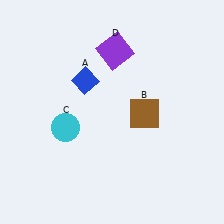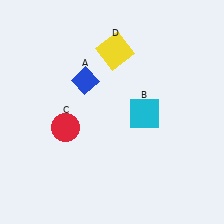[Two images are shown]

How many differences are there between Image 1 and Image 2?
There are 3 differences between the two images.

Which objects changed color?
B changed from brown to cyan. C changed from cyan to red. D changed from purple to yellow.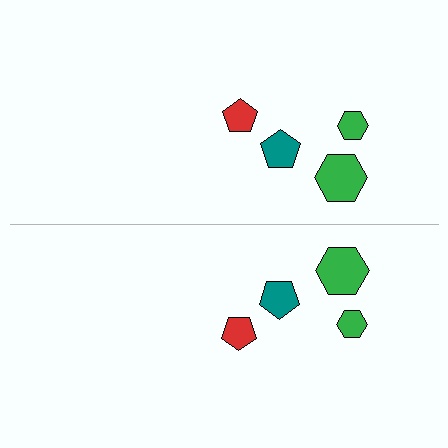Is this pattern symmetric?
Yes, this pattern has bilateral (reflection) symmetry.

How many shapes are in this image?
There are 8 shapes in this image.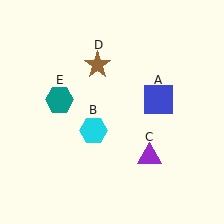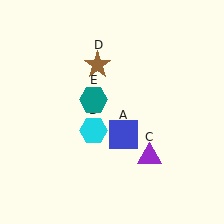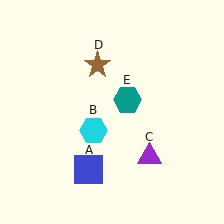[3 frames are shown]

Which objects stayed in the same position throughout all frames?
Cyan hexagon (object B) and purple triangle (object C) and brown star (object D) remained stationary.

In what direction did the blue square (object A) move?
The blue square (object A) moved down and to the left.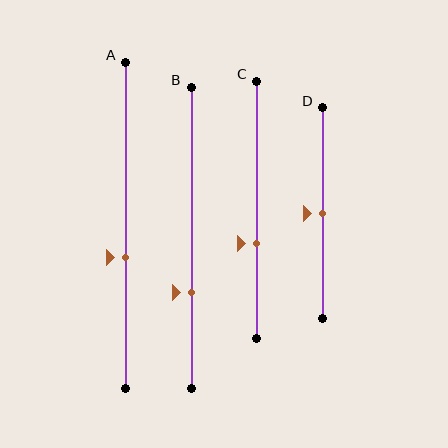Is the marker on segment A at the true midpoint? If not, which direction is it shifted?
No, the marker on segment A is shifted downward by about 10% of the segment length.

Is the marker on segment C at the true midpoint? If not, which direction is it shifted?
No, the marker on segment C is shifted downward by about 13% of the segment length.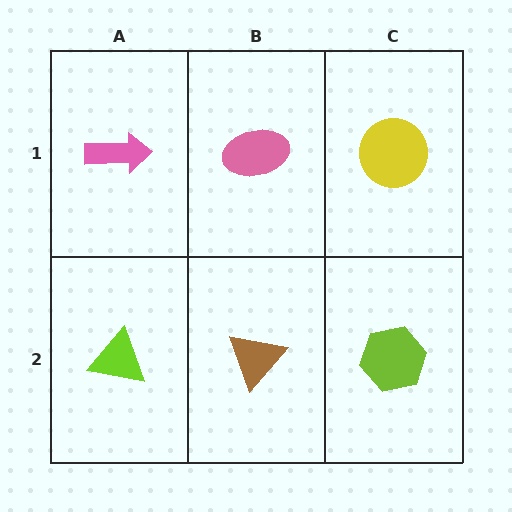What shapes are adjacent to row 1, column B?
A brown triangle (row 2, column B), a pink arrow (row 1, column A), a yellow circle (row 1, column C).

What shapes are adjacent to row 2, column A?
A pink arrow (row 1, column A), a brown triangle (row 2, column B).